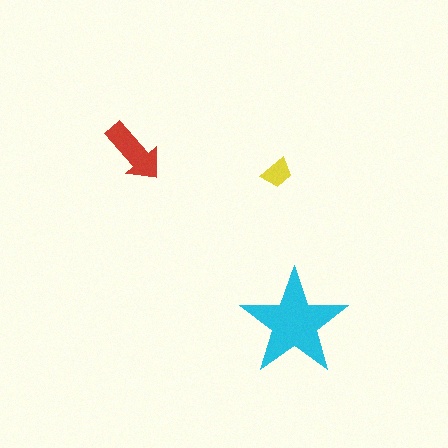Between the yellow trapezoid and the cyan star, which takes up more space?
The cyan star.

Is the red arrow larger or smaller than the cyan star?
Smaller.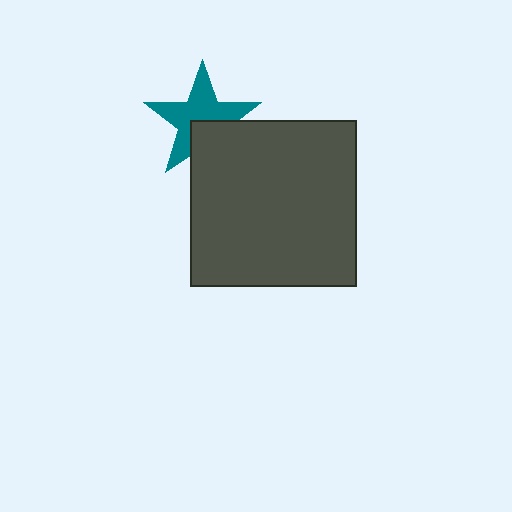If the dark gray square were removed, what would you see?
You would see the complete teal star.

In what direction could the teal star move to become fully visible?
The teal star could move up. That would shift it out from behind the dark gray square entirely.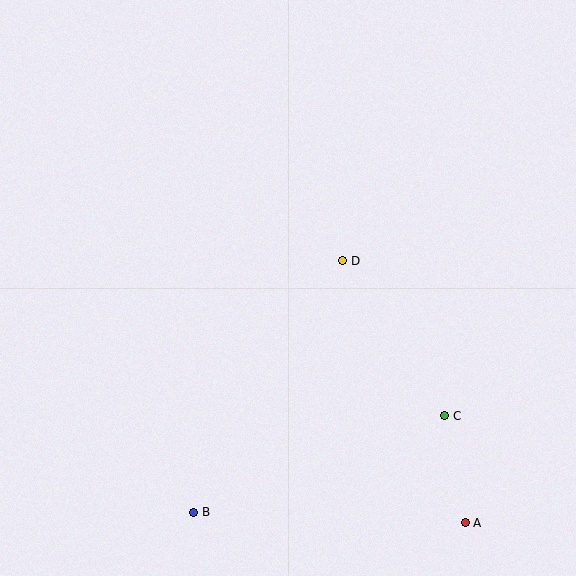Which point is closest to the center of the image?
Point D at (343, 261) is closest to the center.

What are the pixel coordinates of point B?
Point B is at (194, 512).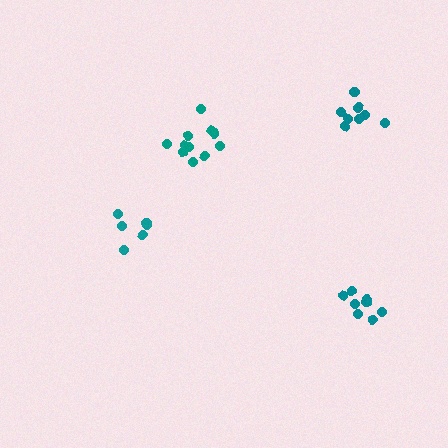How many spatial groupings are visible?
There are 4 spatial groupings.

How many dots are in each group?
Group 1: 11 dots, Group 2: 7 dots, Group 3: 8 dots, Group 4: 9 dots (35 total).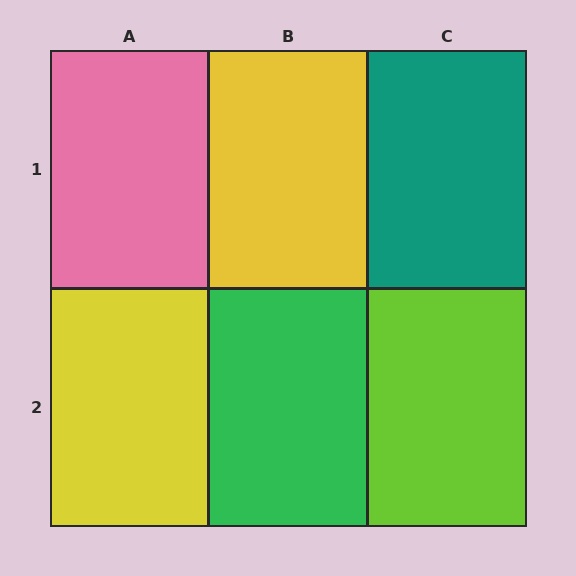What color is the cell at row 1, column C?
Teal.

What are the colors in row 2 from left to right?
Yellow, green, lime.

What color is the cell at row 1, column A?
Pink.